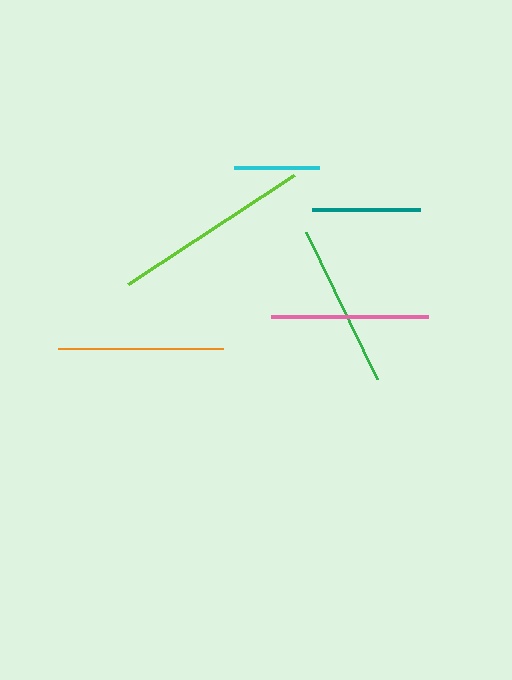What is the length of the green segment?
The green segment is approximately 164 pixels long.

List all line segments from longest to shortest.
From longest to shortest: lime, orange, green, pink, teal, cyan.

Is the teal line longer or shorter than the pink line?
The pink line is longer than the teal line.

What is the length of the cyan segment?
The cyan segment is approximately 85 pixels long.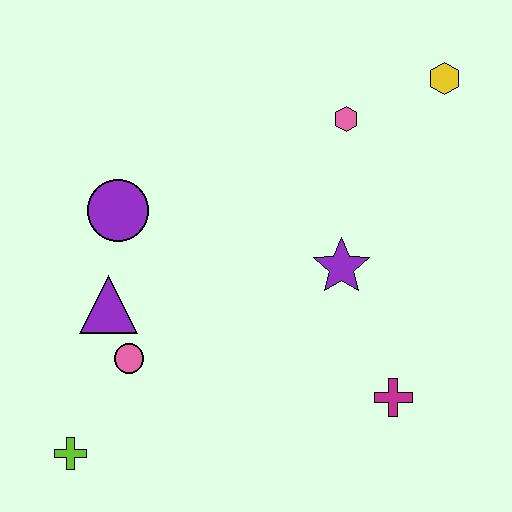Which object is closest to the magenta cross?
The purple star is closest to the magenta cross.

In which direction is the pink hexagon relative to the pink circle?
The pink hexagon is above the pink circle.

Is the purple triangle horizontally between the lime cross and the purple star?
Yes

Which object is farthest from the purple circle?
The yellow hexagon is farthest from the purple circle.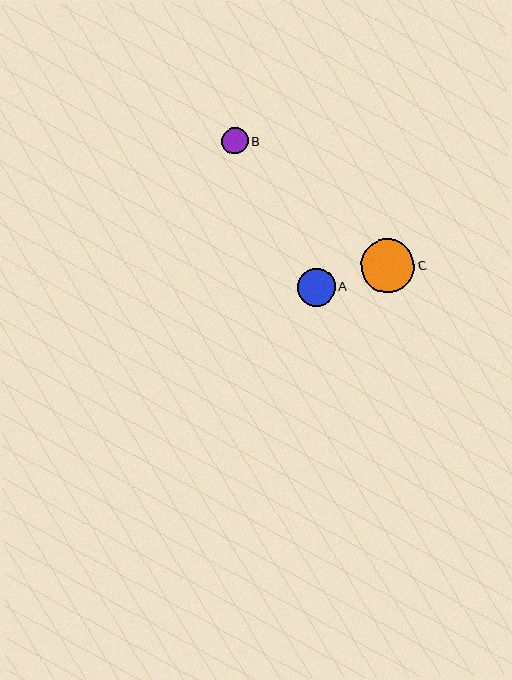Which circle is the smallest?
Circle B is the smallest with a size of approximately 26 pixels.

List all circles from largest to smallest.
From largest to smallest: C, A, B.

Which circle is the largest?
Circle C is the largest with a size of approximately 54 pixels.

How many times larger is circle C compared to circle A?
Circle C is approximately 1.4 times the size of circle A.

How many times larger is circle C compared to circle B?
Circle C is approximately 2.1 times the size of circle B.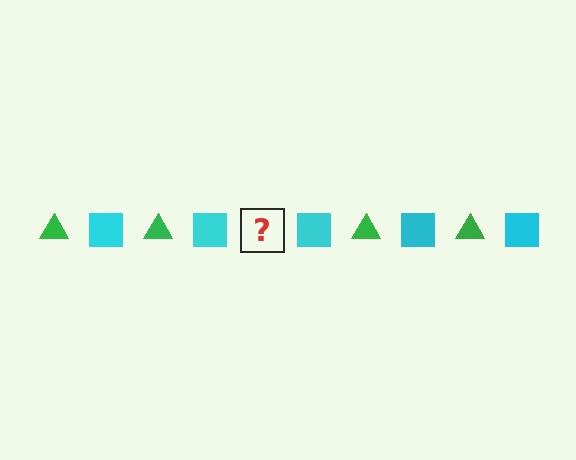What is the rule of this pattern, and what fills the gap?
The rule is that the pattern alternates between green triangle and cyan square. The gap should be filled with a green triangle.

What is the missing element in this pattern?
The missing element is a green triangle.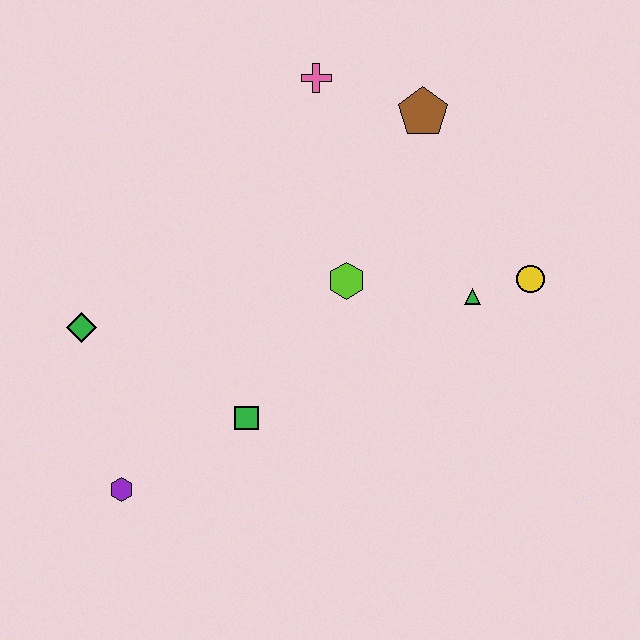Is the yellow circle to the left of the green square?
No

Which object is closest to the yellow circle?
The green triangle is closest to the yellow circle.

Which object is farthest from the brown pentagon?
The purple hexagon is farthest from the brown pentagon.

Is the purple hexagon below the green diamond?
Yes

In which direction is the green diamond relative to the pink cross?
The green diamond is below the pink cross.